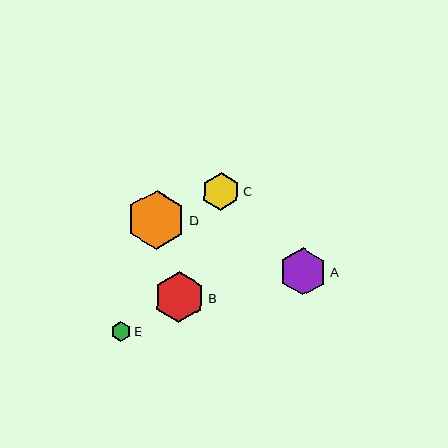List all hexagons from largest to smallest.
From largest to smallest: D, B, A, C, E.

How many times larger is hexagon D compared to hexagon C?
Hexagon D is approximately 1.6 times the size of hexagon C.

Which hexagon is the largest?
Hexagon D is the largest with a size of approximately 59 pixels.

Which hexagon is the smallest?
Hexagon E is the smallest with a size of approximately 20 pixels.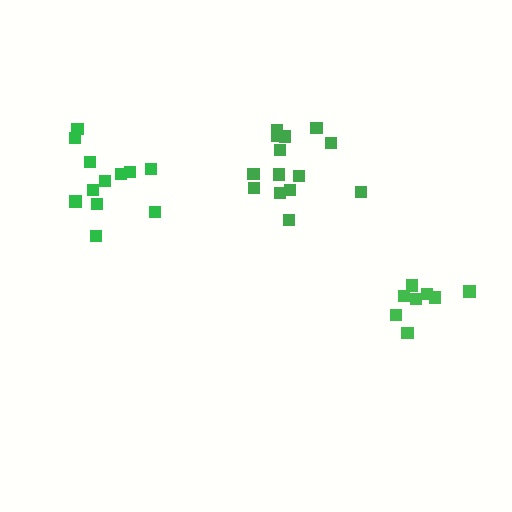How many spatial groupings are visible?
There are 3 spatial groupings.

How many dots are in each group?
Group 1: 14 dots, Group 2: 12 dots, Group 3: 8 dots (34 total).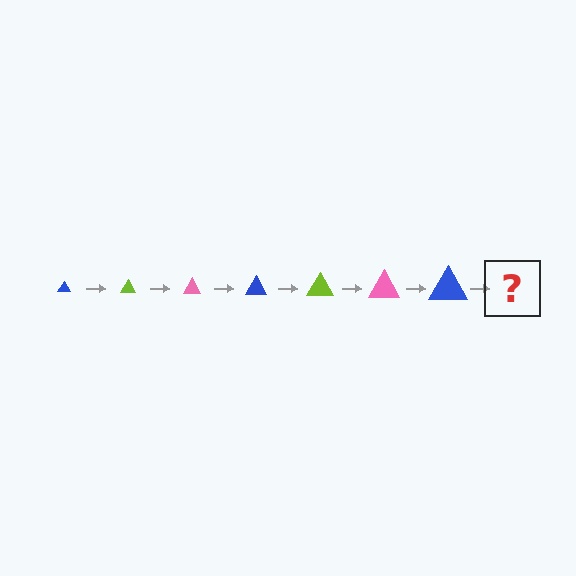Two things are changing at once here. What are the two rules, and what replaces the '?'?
The two rules are that the triangle grows larger each step and the color cycles through blue, lime, and pink. The '?' should be a lime triangle, larger than the previous one.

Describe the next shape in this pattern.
It should be a lime triangle, larger than the previous one.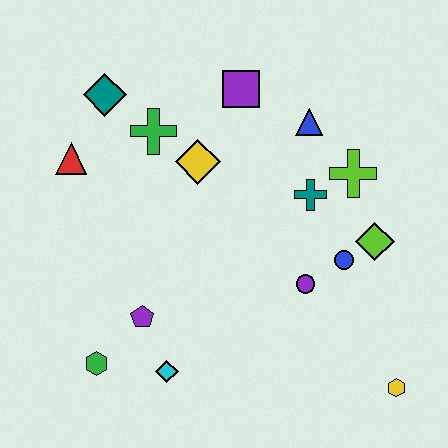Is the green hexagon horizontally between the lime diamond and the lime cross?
No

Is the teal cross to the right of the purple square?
Yes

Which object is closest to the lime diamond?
The blue circle is closest to the lime diamond.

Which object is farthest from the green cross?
The yellow hexagon is farthest from the green cross.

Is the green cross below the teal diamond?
Yes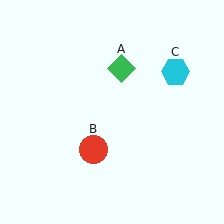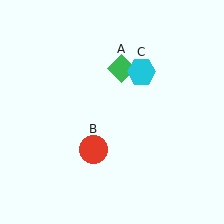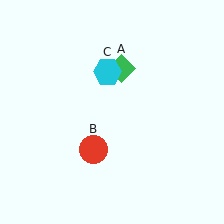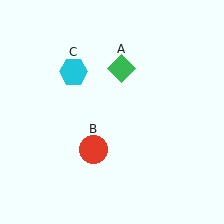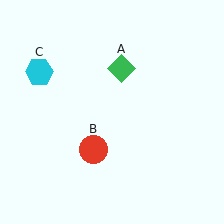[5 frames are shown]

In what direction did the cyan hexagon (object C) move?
The cyan hexagon (object C) moved left.